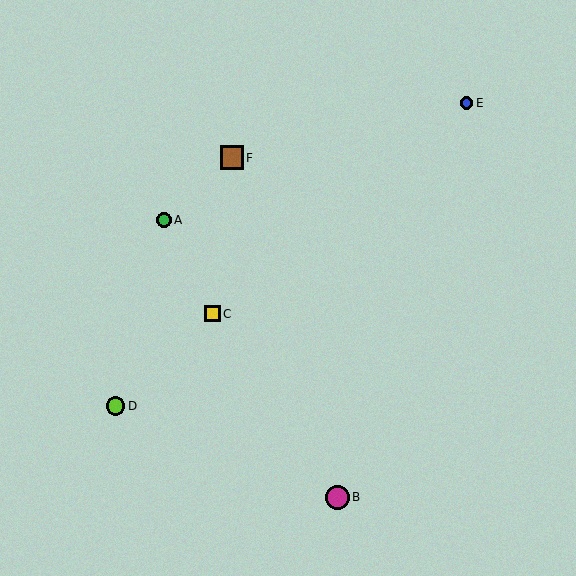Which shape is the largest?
The magenta circle (labeled B) is the largest.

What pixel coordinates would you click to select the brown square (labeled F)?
Click at (232, 158) to select the brown square F.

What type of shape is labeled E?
Shape E is a blue circle.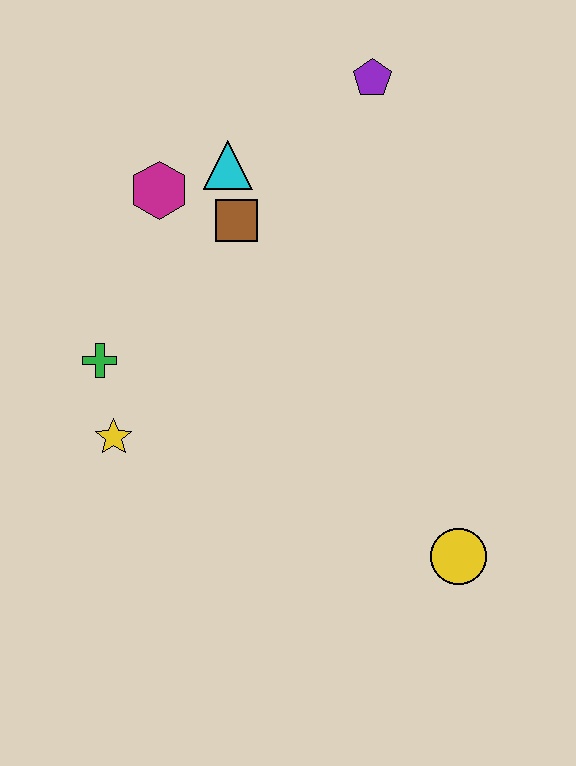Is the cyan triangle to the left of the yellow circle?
Yes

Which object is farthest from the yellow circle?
The purple pentagon is farthest from the yellow circle.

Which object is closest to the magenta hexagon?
The cyan triangle is closest to the magenta hexagon.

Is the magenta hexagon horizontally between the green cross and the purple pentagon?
Yes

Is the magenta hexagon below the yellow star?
No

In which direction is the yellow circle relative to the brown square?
The yellow circle is below the brown square.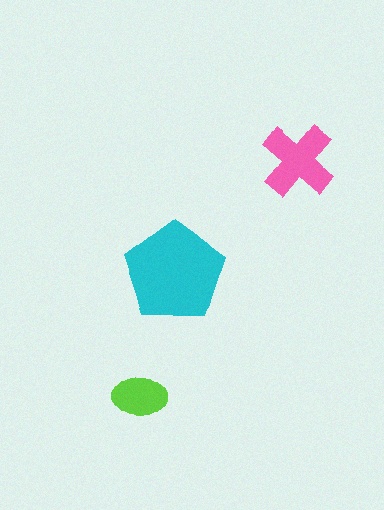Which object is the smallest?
The lime ellipse.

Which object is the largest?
The cyan pentagon.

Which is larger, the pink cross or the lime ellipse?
The pink cross.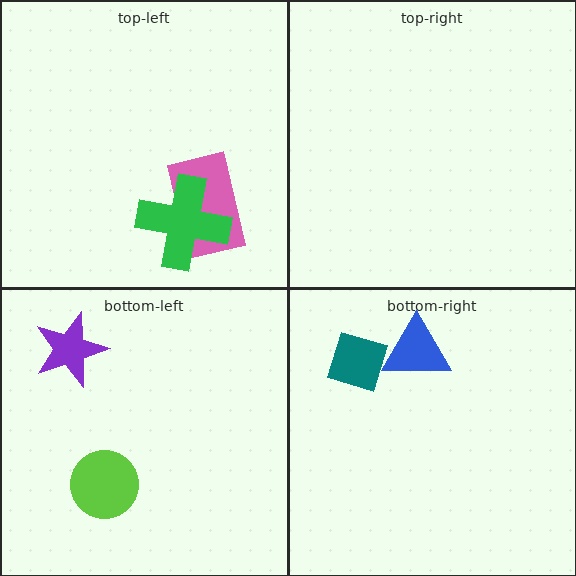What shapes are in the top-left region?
The pink rectangle, the green cross.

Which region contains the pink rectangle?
The top-left region.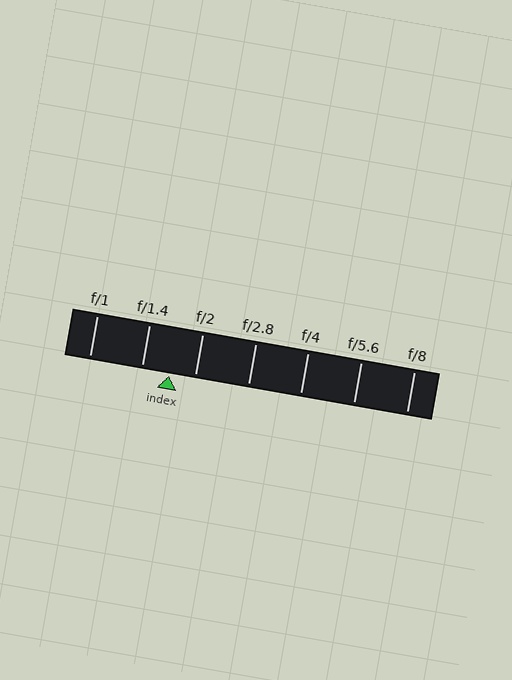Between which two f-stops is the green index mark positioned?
The index mark is between f/1.4 and f/2.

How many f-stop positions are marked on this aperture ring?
There are 7 f-stop positions marked.